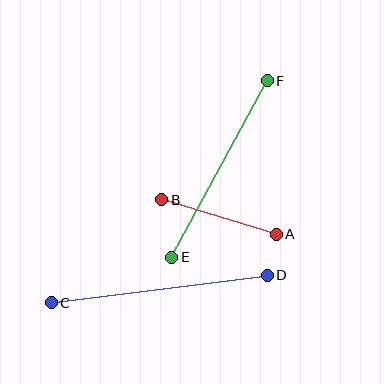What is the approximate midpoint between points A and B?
The midpoint is at approximately (219, 217) pixels.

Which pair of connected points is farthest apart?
Points C and D are farthest apart.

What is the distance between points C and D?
The distance is approximately 218 pixels.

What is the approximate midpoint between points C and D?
The midpoint is at approximately (159, 289) pixels.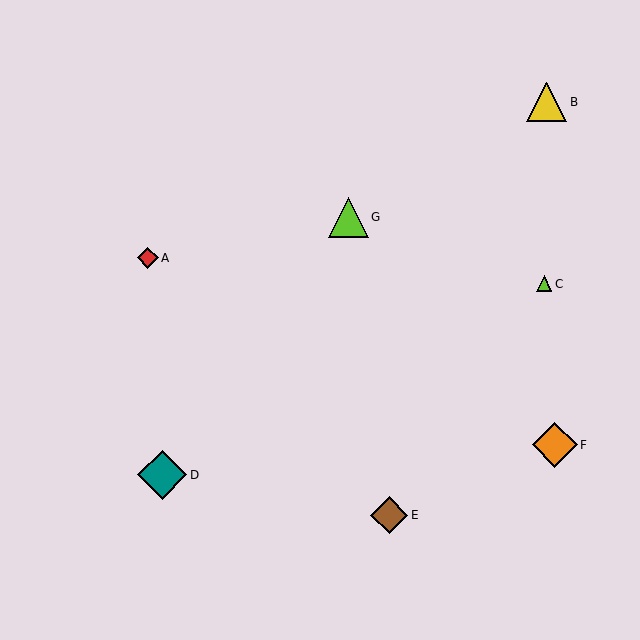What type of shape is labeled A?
Shape A is a red diamond.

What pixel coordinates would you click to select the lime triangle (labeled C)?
Click at (544, 284) to select the lime triangle C.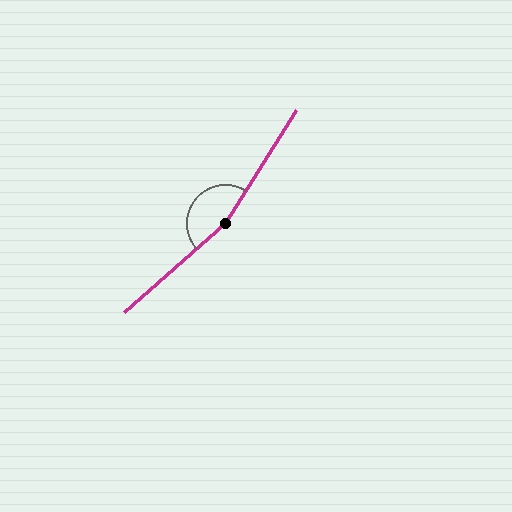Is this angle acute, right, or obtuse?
It is obtuse.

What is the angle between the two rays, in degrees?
Approximately 163 degrees.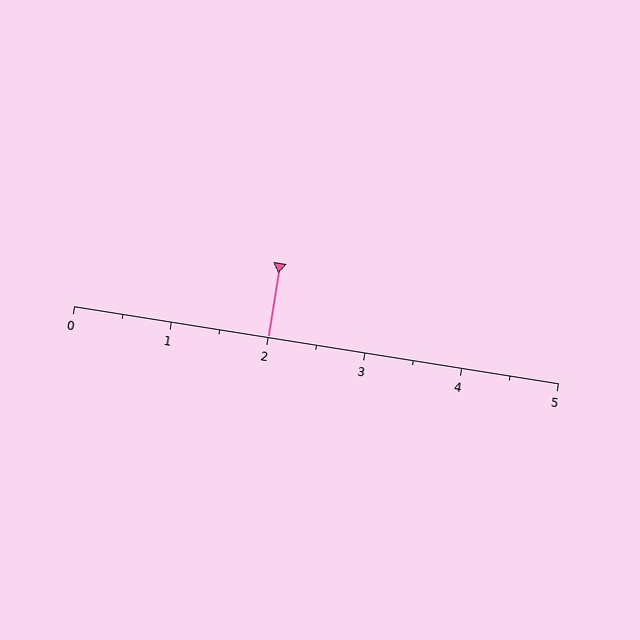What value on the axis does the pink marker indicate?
The marker indicates approximately 2.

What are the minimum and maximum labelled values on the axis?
The axis runs from 0 to 5.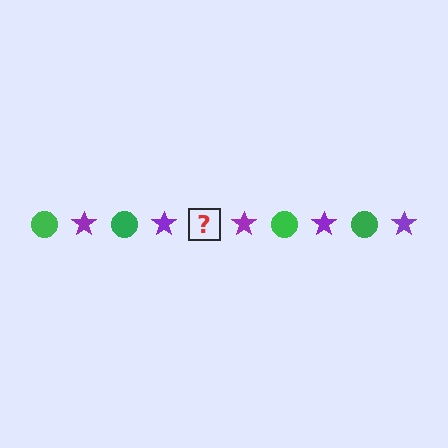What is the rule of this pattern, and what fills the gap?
The rule is that the pattern alternates between green circle and purple star. The gap should be filled with a green circle.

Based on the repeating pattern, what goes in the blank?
The blank should be a green circle.